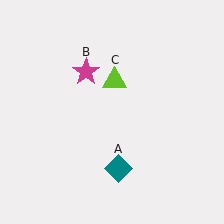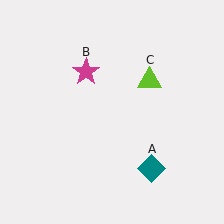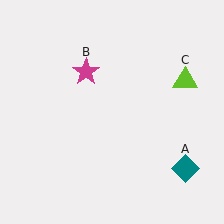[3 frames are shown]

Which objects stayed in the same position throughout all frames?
Magenta star (object B) remained stationary.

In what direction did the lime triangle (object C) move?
The lime triangle (object C) moved right.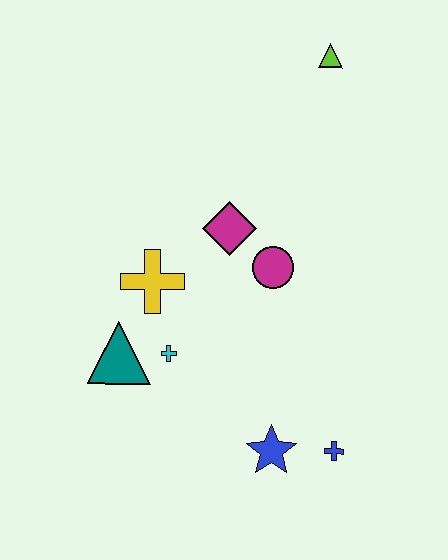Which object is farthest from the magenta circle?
The lime triangle is farthest from the magenta circle.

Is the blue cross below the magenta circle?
Yes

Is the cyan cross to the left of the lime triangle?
Yes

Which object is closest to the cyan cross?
The teal triangle is closest to the cyan cross.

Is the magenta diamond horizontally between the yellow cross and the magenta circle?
Yes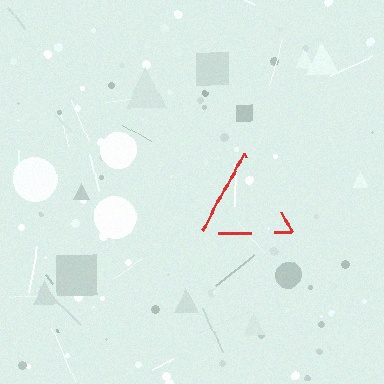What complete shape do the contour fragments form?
The contour fragments form a triangle.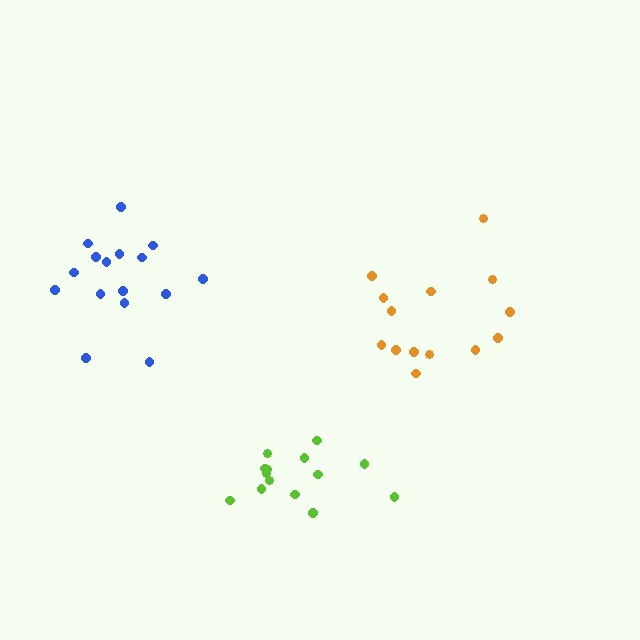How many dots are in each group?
Group 1: 14 dots, Group 2: 16 dots, Group 3: 14 dots (44 total).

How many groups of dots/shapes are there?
There are 3 groups.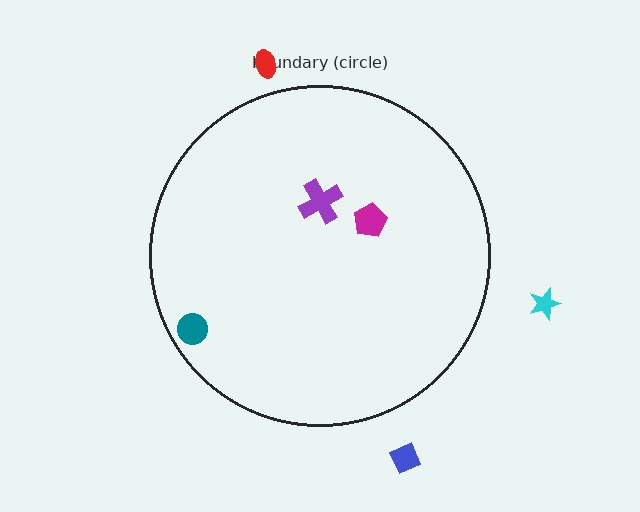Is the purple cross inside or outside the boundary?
Inside.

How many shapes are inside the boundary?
3 inside, 3 outside.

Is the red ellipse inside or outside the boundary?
Outside.